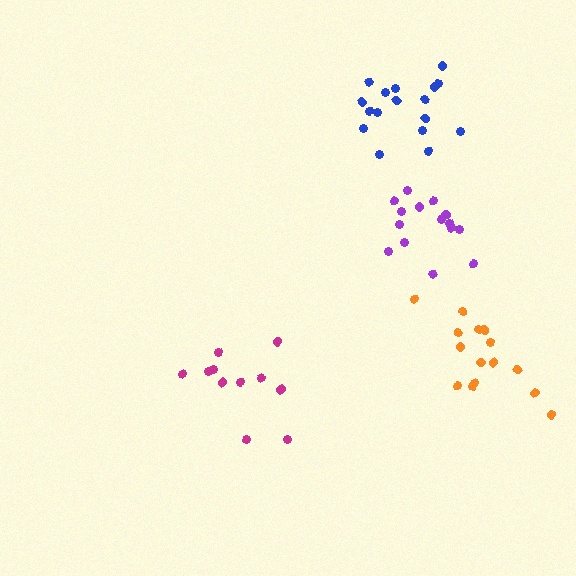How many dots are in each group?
Group 1: 17 dots, Group 2: 15 dots, Group 3: 15 dots, Group 4: 11 dots (58 total).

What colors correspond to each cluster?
The clusters are colored: blue, orange, purple, magenta.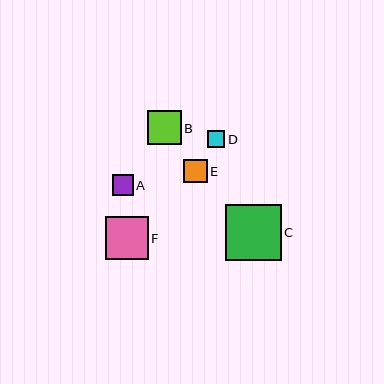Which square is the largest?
Square C is the largest with a size of approximately 56 pixels.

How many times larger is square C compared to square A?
Square C is approximately 2.7 times the size of square A.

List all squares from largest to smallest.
From largest to smallest: C, F, B, E, A, D.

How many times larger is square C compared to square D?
Square C is approximately 3.3 times the size of square D.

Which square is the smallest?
Square D is the smallest with a size of approximately 17 pixels.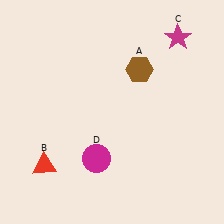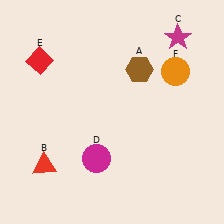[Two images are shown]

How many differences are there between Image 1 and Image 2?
There are 2 differences between the two images.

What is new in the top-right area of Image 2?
An orange circle (F) was added in the top-right area of Image 2.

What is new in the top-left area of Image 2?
A red diamond (E) was added in the top-left area of Image 2.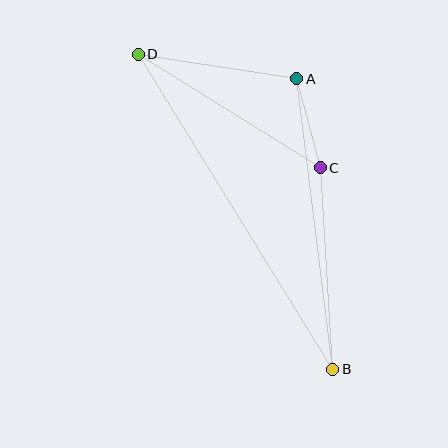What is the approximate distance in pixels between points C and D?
The distance between C and D is approximately 215 pixels.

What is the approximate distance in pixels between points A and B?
The distance between A and B is approximately 293 pixels.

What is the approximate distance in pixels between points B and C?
The distance between B and C is approximately 202 pixels.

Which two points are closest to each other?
Points A and C are closest to each other.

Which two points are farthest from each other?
Points B and D are farthest from each other.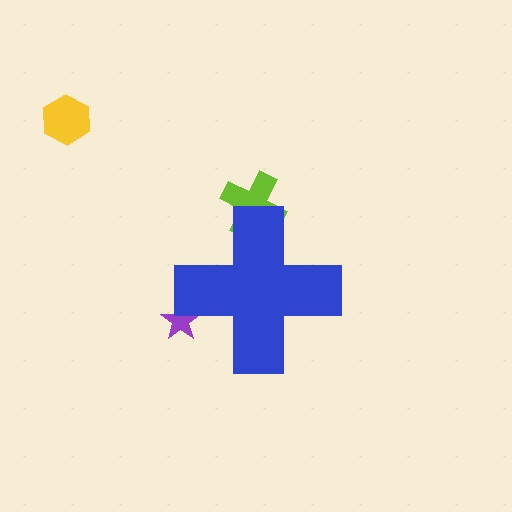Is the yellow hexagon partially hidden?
No, the yellow hexagon is fully visible.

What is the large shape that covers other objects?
A blue cross.